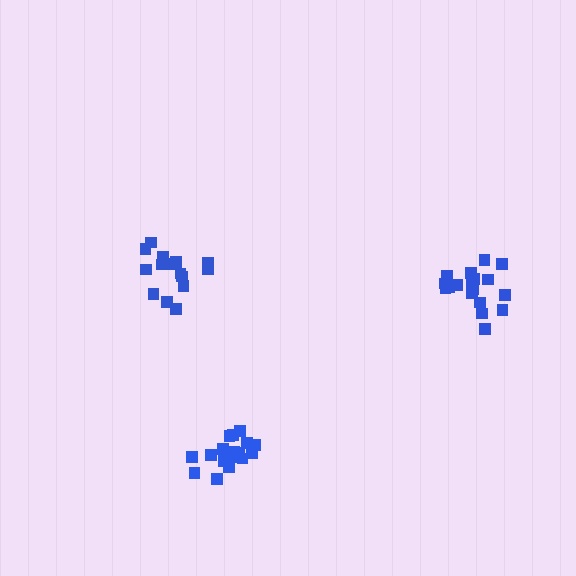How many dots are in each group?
Group 1: 15 dots, Group 2: 17 dots, Group 3: 18 dots (50 total).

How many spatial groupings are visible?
There are 3 spatial groupings.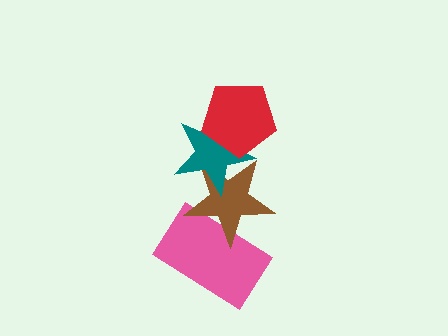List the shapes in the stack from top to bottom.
From top to bottom: the red pentagon, the teal star, the brown star, the pink rectangle.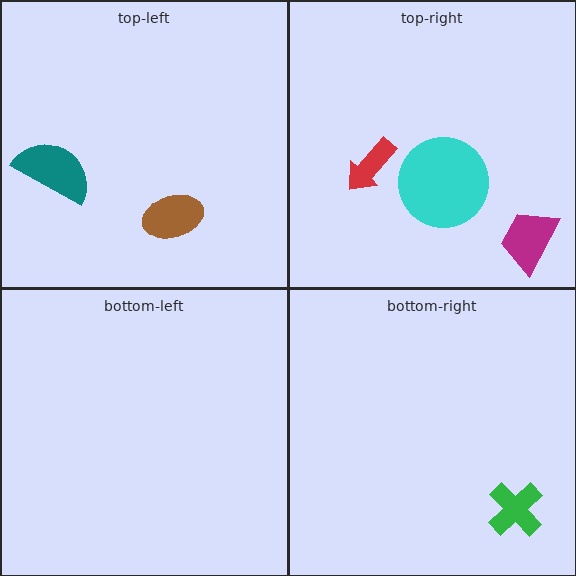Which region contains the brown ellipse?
The top-left region.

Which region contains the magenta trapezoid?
The top-right region.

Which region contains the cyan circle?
The top-right region.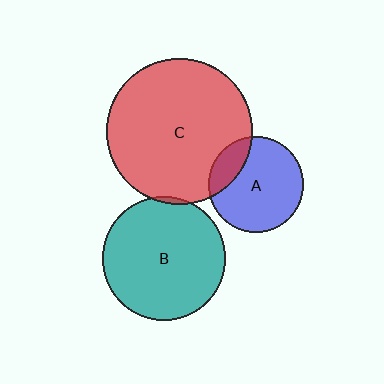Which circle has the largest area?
Circle C (red).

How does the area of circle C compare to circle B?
Approximately 1.4 times.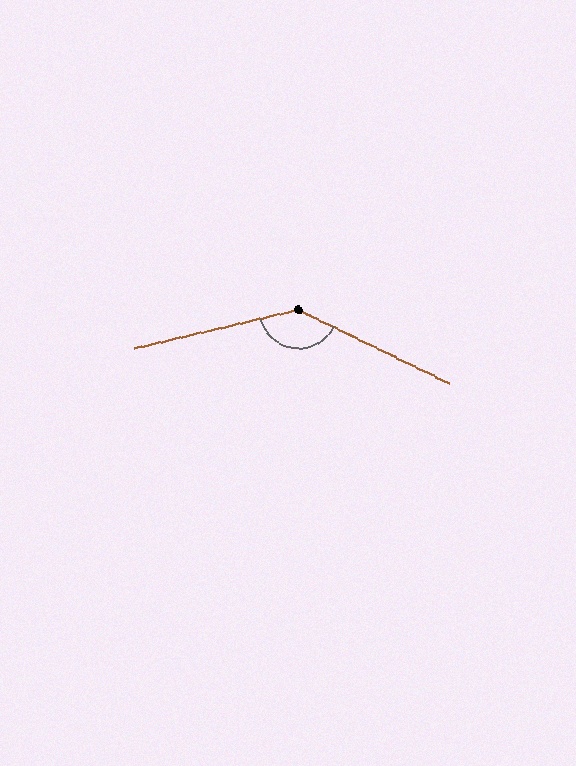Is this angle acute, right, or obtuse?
It is obtuse.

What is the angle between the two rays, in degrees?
Approximately 141 degrees.